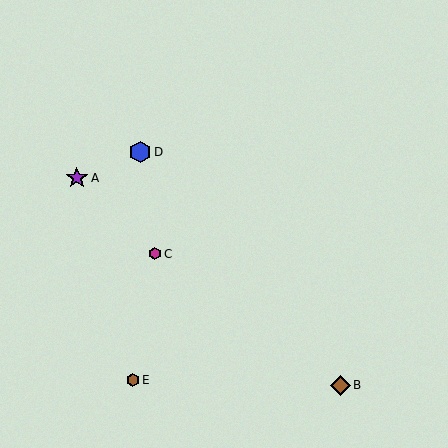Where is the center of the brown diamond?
The center of the brown diamond is at (340, 385).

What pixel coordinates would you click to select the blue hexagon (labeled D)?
Click at (140, 152) to select the blue hexagon D.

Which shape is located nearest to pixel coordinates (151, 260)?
The magenta hexagon (labeled C) at (155, 254) is nearest to that location.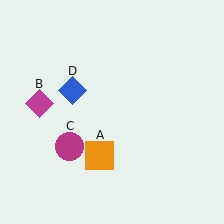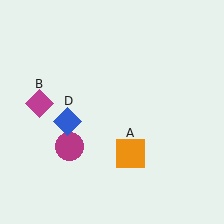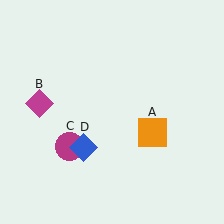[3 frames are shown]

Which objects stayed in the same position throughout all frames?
Magenta diamond (object B) and magenta circle (object C) remained stationary.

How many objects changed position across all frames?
2 objects changed position: orange square (object A), blue diamond (object D).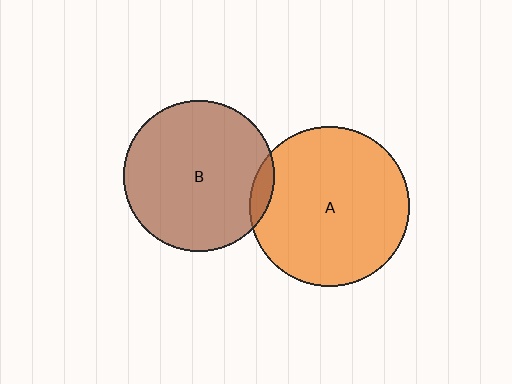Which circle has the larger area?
Circle A (orange).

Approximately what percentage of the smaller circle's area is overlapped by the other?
Approximately 5%.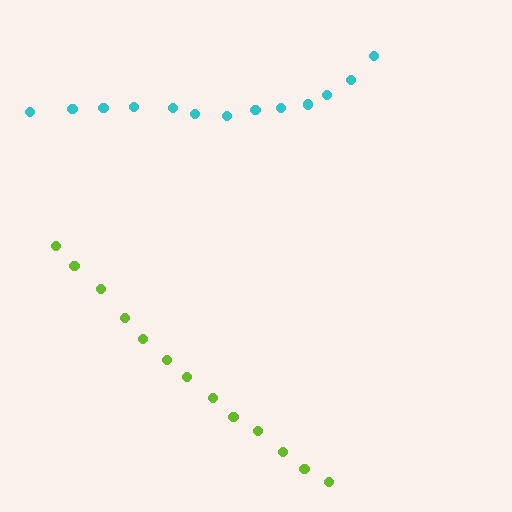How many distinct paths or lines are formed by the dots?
There are 2 distinct paths.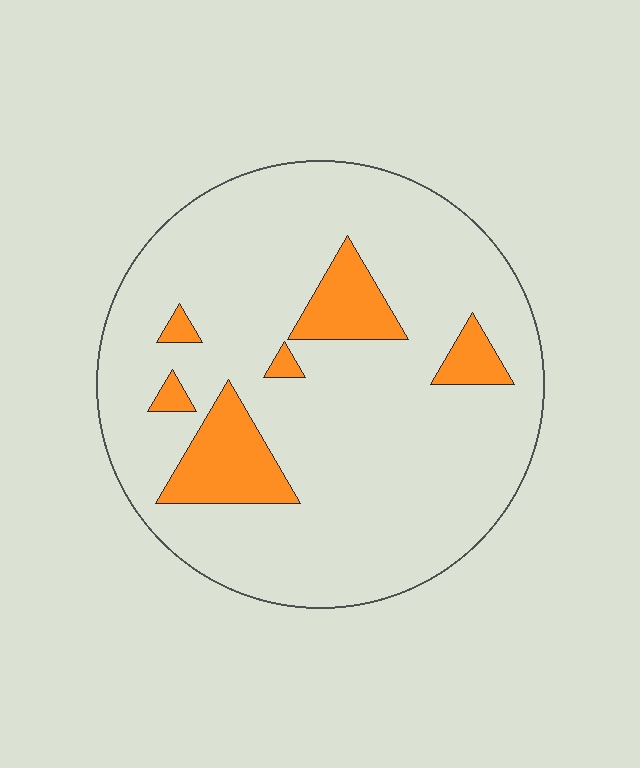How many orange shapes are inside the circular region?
6.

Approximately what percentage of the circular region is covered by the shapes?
Approximately 15%.